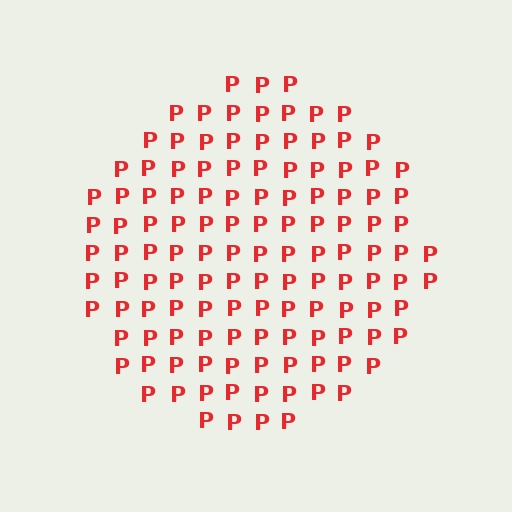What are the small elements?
The small elements are letter P's.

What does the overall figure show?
The overall figure shows a circle.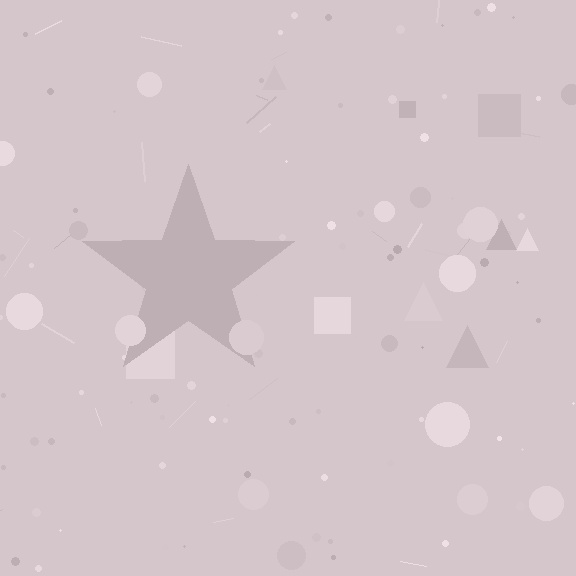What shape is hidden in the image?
A star is hidden in the image.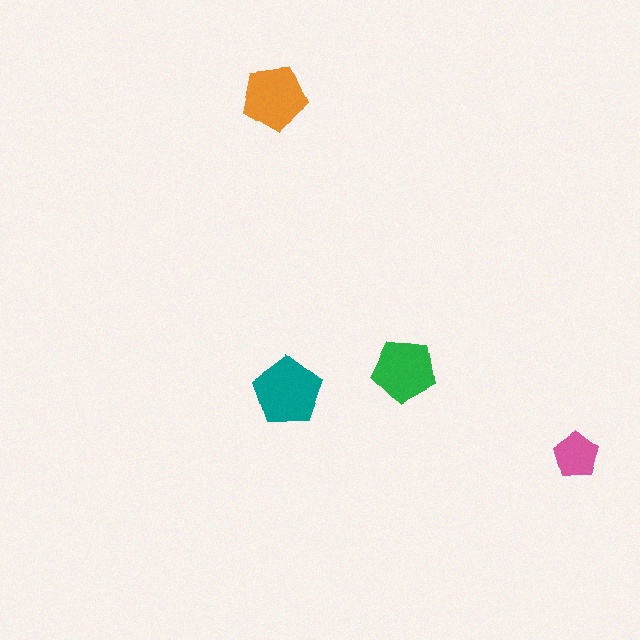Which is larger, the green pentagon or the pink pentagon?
The green one.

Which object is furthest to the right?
The pink pentagon is rightmost.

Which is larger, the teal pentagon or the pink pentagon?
The teal one.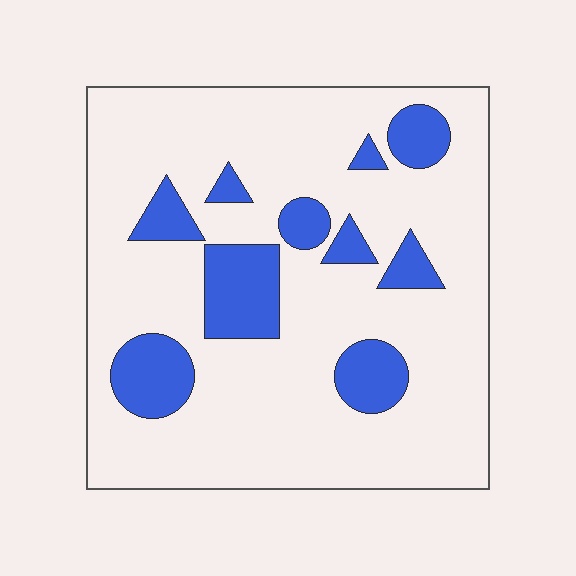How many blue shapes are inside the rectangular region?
10.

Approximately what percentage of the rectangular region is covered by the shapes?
Approximately 20%.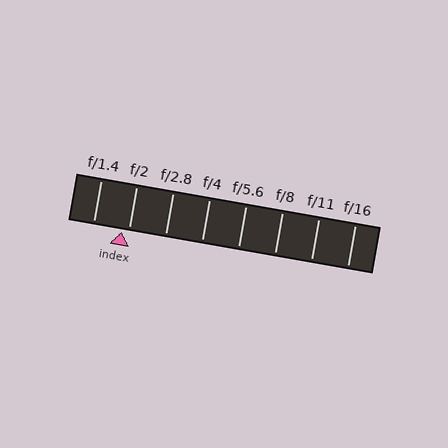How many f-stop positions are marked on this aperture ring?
There are 8 f-stop positions marked.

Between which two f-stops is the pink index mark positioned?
The index mark is between f/1.4 and f/2.